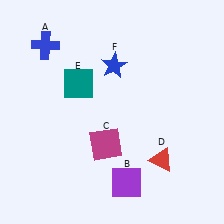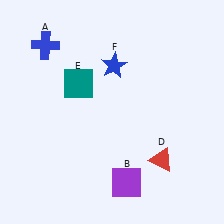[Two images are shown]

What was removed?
The magenta square (C) was removed in Image 2.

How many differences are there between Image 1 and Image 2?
There is 1 difference between the two images.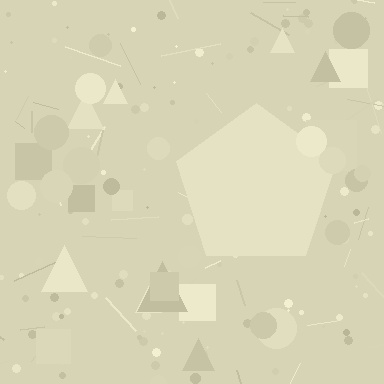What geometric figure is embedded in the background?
A pentagon is embedded in the background.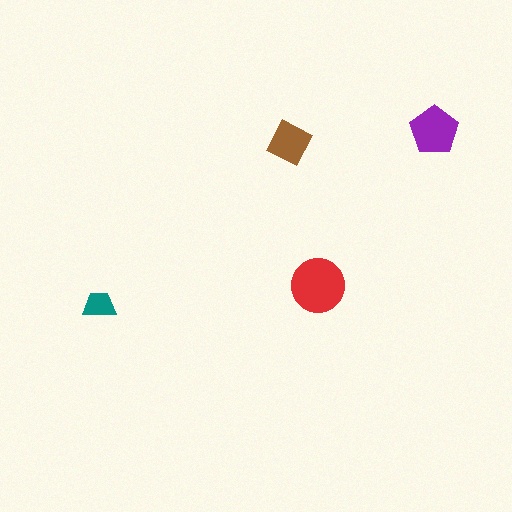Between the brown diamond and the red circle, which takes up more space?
The red circle.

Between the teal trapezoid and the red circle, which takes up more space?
The red circle.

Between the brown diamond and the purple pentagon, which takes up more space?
The purple pentagon.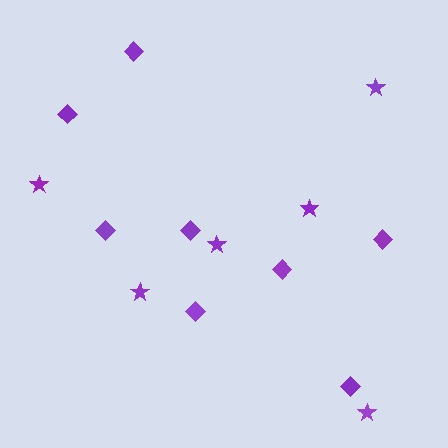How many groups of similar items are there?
There are 2 groups: one group of stars (6) and one group of diamonds (8).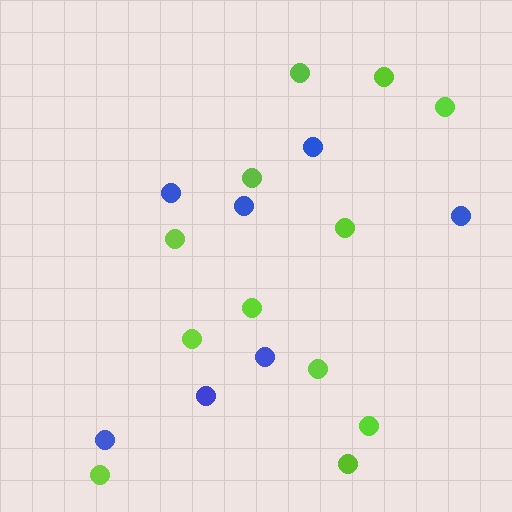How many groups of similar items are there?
There are 2 groups: one group of blue circles (7) and one group of lime circles (12).